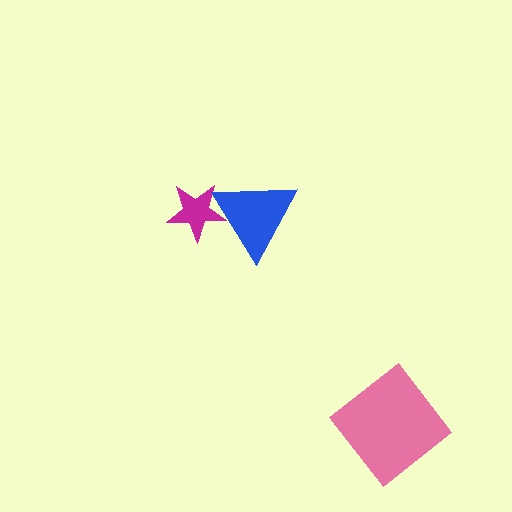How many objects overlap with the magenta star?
1 object overlaps with the magenta star.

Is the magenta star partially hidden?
Yes, it is partially covered by another shape.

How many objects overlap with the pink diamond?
0 objects overlap with the pink diamond.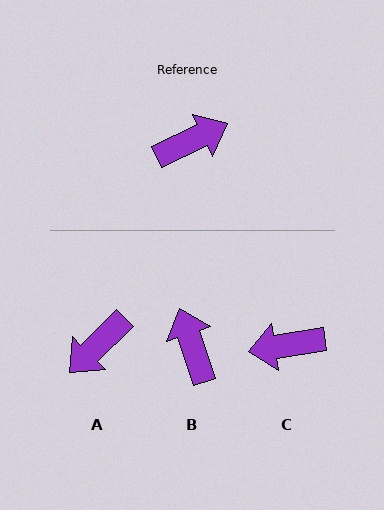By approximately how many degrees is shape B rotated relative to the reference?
Approximately 83 degrees counter-clockwise.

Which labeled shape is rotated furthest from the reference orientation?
C, about 163 degrees away.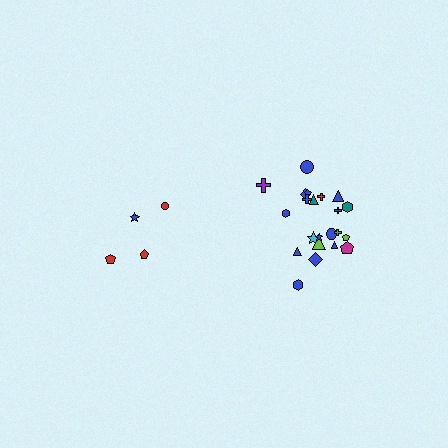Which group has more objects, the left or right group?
The right group.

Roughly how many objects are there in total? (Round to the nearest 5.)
Roughly 25 objects in total.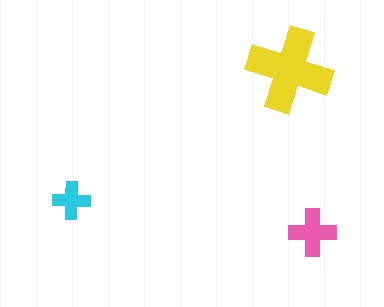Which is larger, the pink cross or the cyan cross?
The pink one.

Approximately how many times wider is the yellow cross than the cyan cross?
About 2 times wider.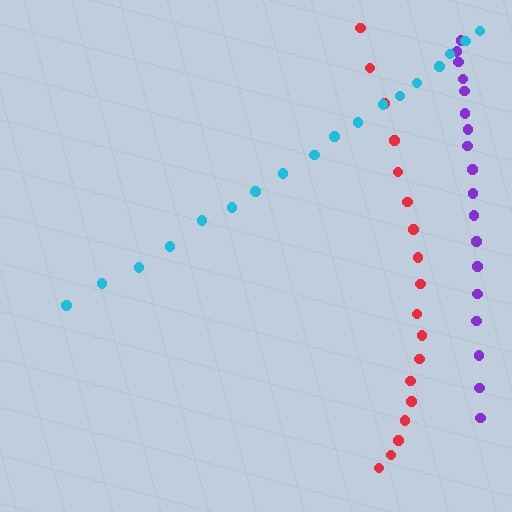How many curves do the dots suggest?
There are 3 distinct paths.